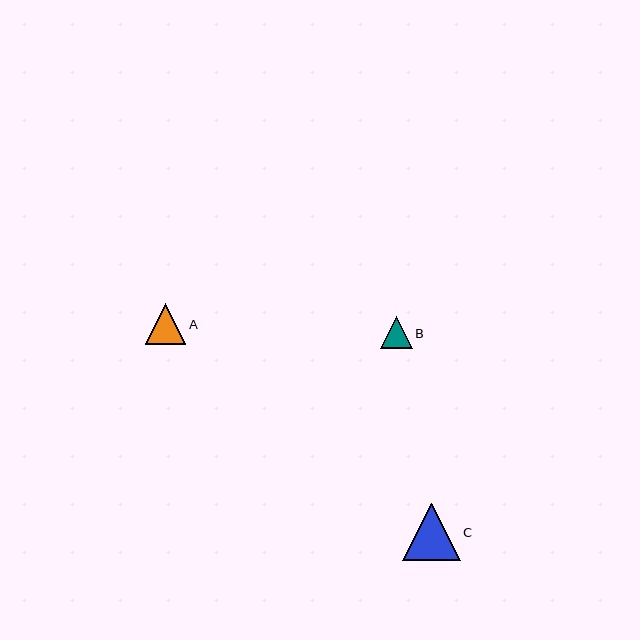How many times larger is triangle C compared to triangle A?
Triangle C is approximately 1.4 times the size of triangle A.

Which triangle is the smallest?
Triangle B is the smallest with a size of approximately 32 pixels.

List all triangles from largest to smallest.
From largest to smallest: C, A, B.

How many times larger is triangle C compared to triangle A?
Triangle C is approximately 1.4 times the size of triangle A.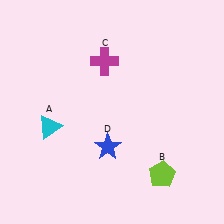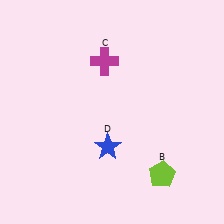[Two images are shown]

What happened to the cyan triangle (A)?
The cyan triangle (A) was removed in Image 2. It was in the bottom-left area of Image 1.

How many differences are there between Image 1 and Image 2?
There is 1 difference between the two images.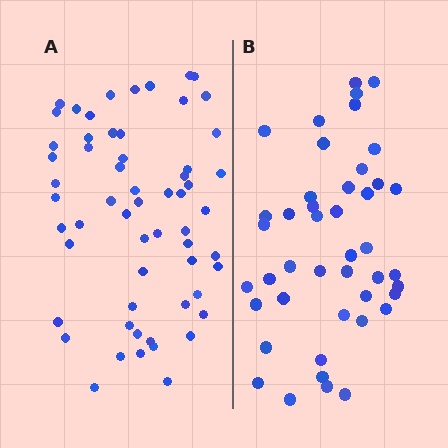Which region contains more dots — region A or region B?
Region A (the left region) has more dots.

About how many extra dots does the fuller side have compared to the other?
Region A has approximately 15 more dots than region B.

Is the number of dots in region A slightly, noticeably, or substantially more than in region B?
Region A has noticeably more, but not dramatically so. The ratio is roughly 1.3 to 1.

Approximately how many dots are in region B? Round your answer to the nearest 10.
About 40 dots. (The exact count is 44, which rounds to 40.)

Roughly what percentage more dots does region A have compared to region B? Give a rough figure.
About 35% more.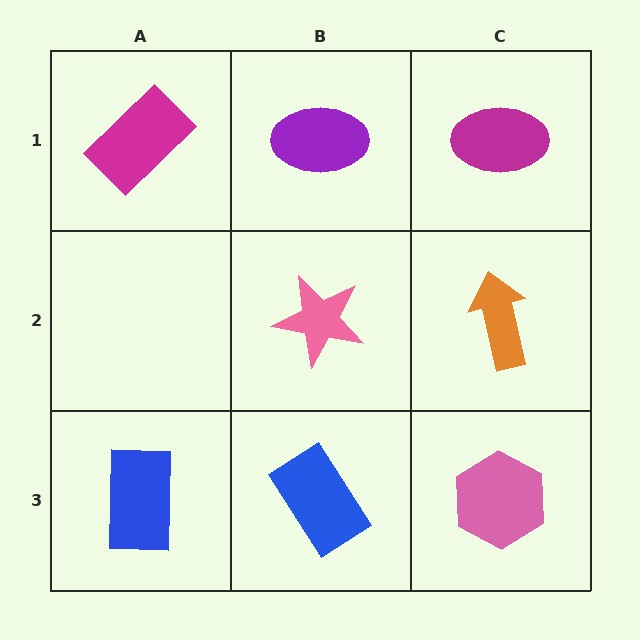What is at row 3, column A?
A blue rectangle.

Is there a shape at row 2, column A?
No, that cell is empty.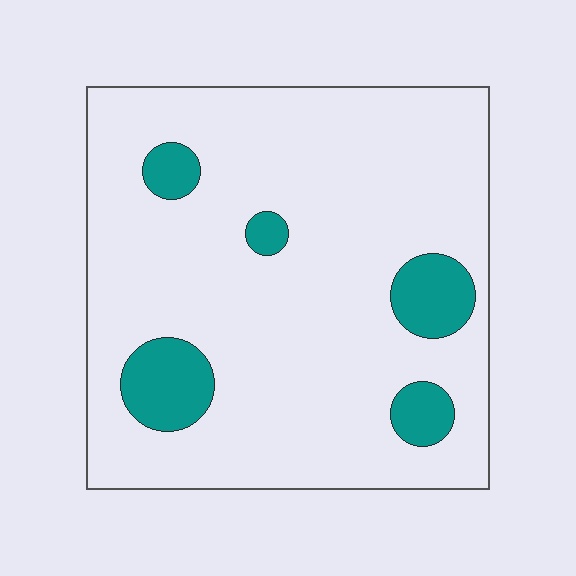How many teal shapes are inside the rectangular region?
5.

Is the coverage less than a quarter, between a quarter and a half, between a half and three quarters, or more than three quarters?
Less than a quarter.